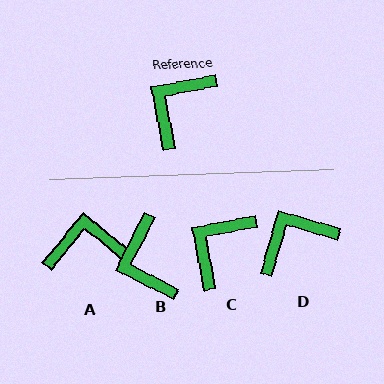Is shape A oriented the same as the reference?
No, it is off by about 50 degrees.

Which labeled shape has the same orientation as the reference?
C.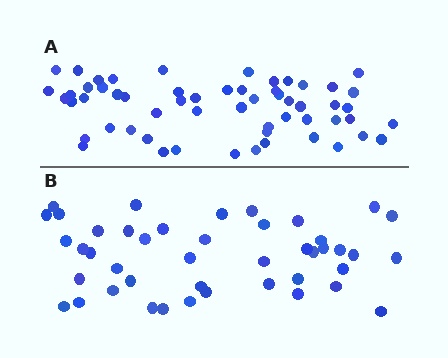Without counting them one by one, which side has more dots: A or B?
Region A (the top region) has more dots.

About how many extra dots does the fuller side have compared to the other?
Region A has approximately 15 more dots than region B.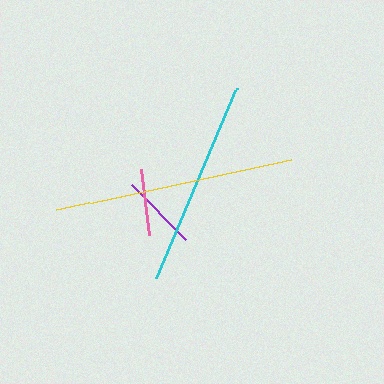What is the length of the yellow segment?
The yellow segment is approximately 241 pixels long.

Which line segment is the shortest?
The pink line is the shortest at approximately 67 pixels.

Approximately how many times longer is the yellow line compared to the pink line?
The yellow line is approximately 3.6 times the length of the pink line.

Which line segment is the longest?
The yellow line is the longest at approximately 241 pixels.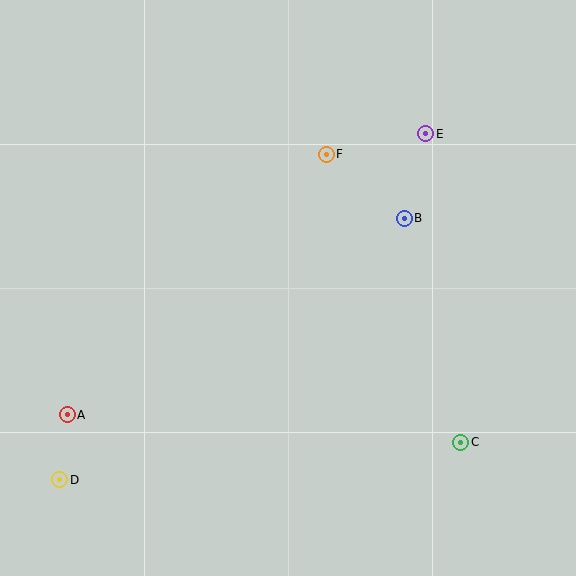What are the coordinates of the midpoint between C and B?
The midpoint between C and B is at (432, 330).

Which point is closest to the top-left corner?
Point F is closest to the top-left corner.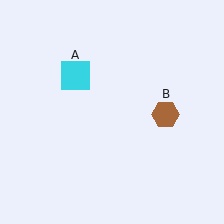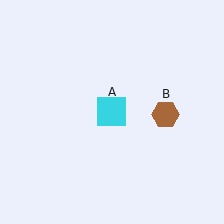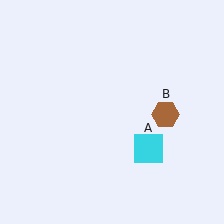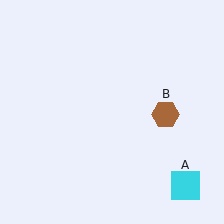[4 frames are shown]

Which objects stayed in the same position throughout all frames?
Brown hexagon (object B) remained stationary.